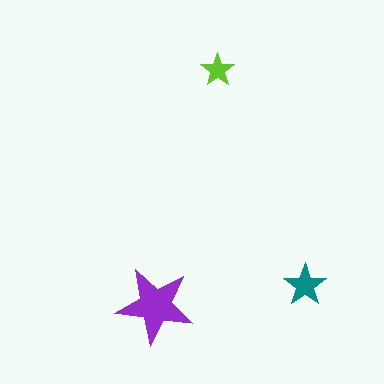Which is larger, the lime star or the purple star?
The purple one.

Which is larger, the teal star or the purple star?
The purple one.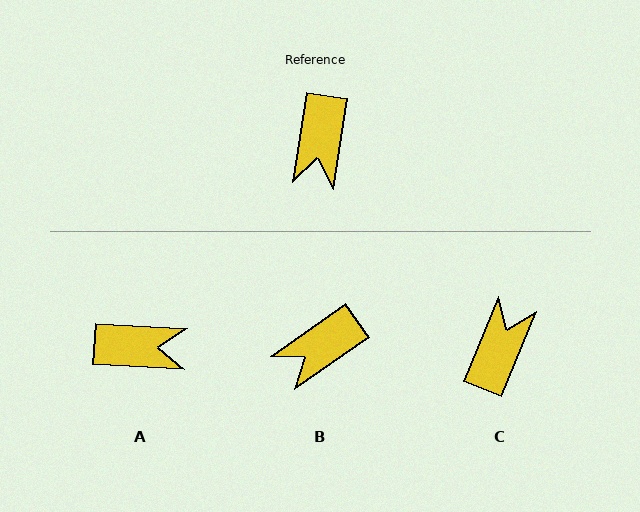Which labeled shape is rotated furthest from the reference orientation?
C, about 167 degrees away.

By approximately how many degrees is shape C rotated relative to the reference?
Approximately 167 degrees counter-clockwise.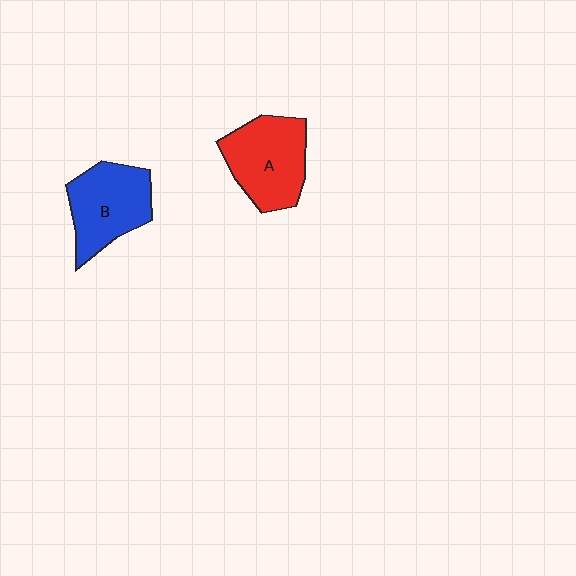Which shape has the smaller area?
Shape B (blue).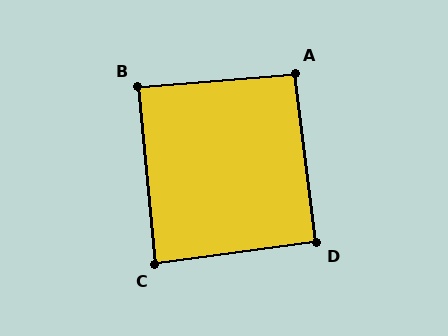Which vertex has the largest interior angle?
A, at approximately 92 degrees.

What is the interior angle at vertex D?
Approximately 91 degrees (approximately right).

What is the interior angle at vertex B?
Approximately 89 degrees (approximately right).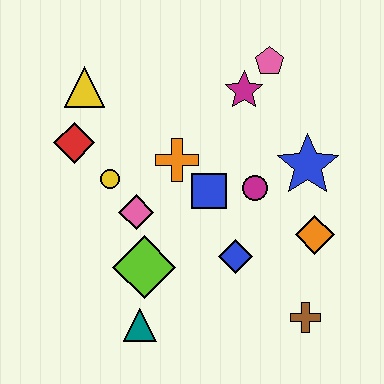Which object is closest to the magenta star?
The pink pentagon is closest to the magenta star.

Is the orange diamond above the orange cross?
No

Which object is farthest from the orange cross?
The brown cross is farthest from the orange cross.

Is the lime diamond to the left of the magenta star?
Yes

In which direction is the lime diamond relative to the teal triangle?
The lime diamond is above the teal triangle.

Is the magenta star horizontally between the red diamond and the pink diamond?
No